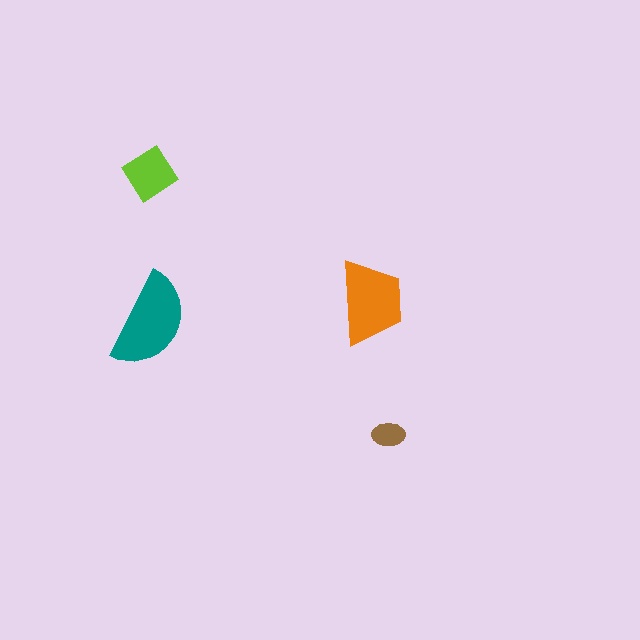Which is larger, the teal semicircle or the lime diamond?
The teal semicircle.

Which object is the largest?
The teal semicircle.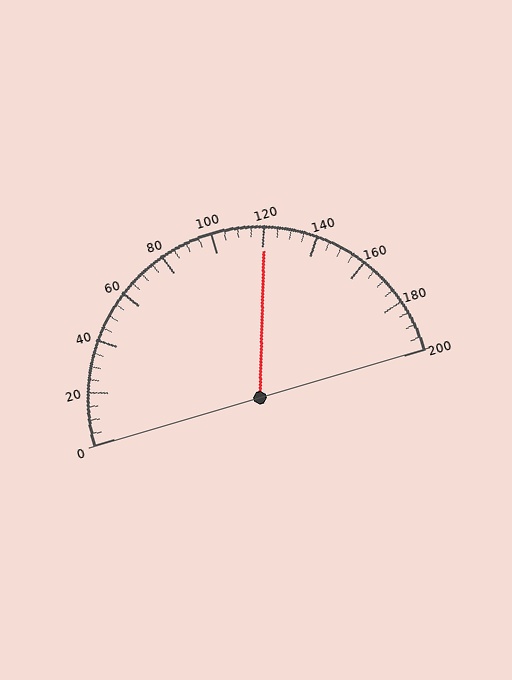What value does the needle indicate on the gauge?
The needle indicates approximately 120.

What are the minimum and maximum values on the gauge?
The gauge ranges from 0 to 200.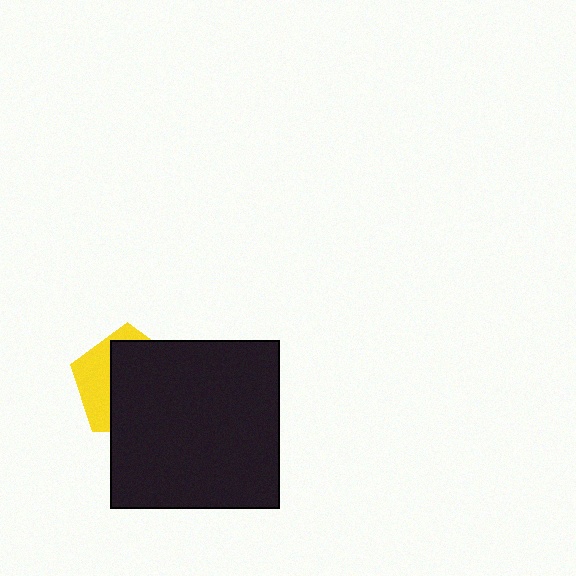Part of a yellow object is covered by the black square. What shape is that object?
It is a pentagon.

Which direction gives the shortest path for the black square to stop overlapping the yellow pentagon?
Moving right gives the shortest separation.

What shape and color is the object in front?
The object in front is a black square.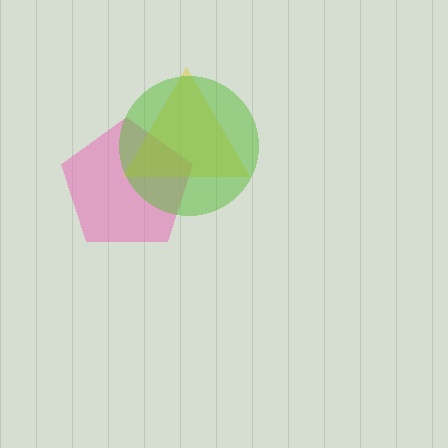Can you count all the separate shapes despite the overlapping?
Yes, there are 3 separate shapes.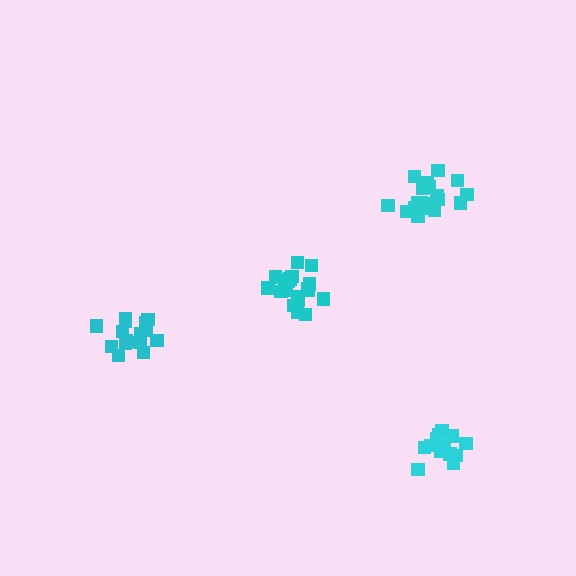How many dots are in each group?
Group 1: 19 dots, Group 2: 14 dots, Group 3: 16 dots, Group 4: 20 dots (69 total).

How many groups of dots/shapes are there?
There are 4 groups.